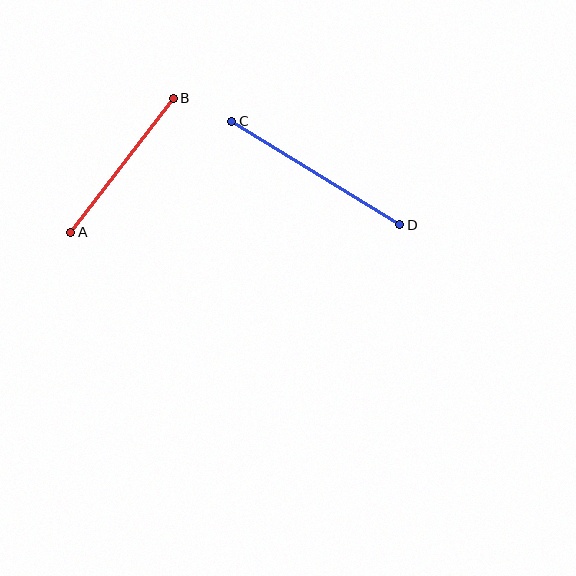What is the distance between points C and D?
The distance is approximately 197 pixels.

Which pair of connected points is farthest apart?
Points C and D are farthest apart.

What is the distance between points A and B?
The distance is approximately 169 pixels.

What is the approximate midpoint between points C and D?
The midpoint is at approximately (316, 173) pixels.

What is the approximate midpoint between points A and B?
The midpoint is at approximately (122, 165) pixels.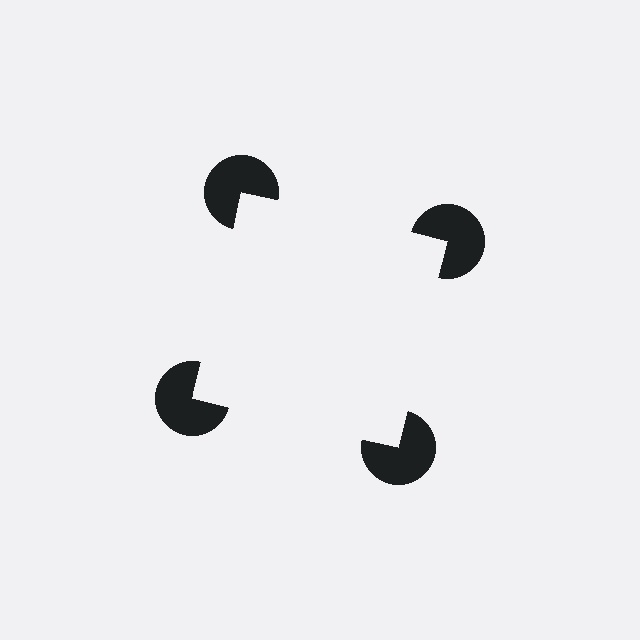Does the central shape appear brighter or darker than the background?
It typically appears slightly brighter than the background, even though no actual brightness change is drawn.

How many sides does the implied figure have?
4 sides.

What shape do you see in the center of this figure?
An illusory square — its edges are inferred from the aligned wedge cuts in the pac-man discs, not physically drawn.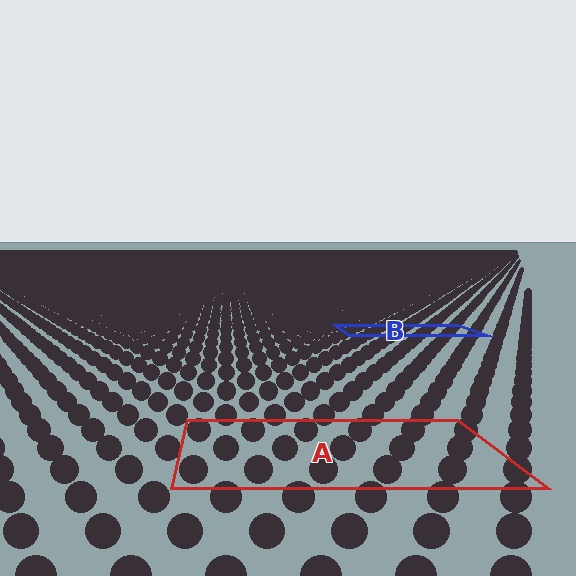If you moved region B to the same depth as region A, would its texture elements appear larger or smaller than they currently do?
They would appear larger. At a closer depth, the same texture elements are projected at a bigger on-screen size.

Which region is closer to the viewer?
Region A is closer. The texture elements there are larger and more spread out.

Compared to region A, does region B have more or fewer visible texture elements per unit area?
Region B has more texture elements per unit area — they are packed more densely because it is farther away.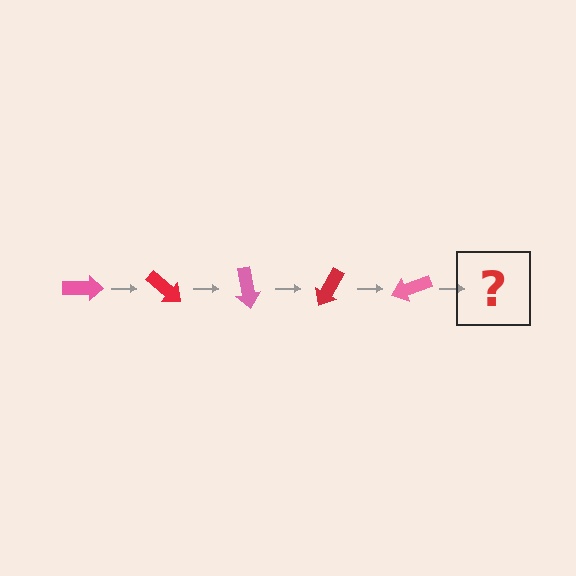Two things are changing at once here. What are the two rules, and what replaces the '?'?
The two rules are that it rotates 40 degrees each step and the color cycles through pink and red. The '?' should be a red arrow, rotated 200 degrees from the start.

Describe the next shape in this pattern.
It should be a red arrow, rotated 200 degrees from the start.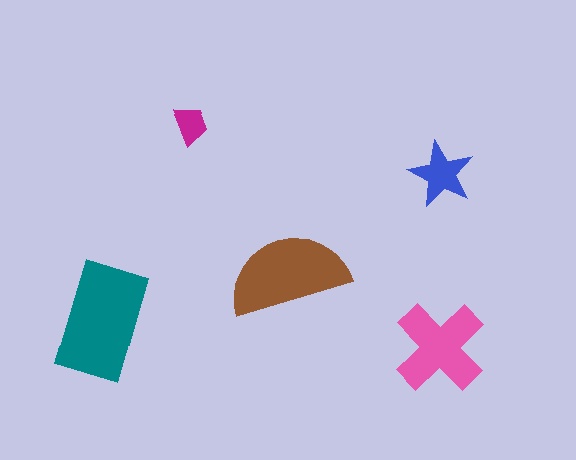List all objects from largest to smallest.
The teal rectangle, the brown semicircle, the pink cross, the blue star, the magenta trapezoid.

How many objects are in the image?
There are 5 objects in the image.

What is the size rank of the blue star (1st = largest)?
4th.